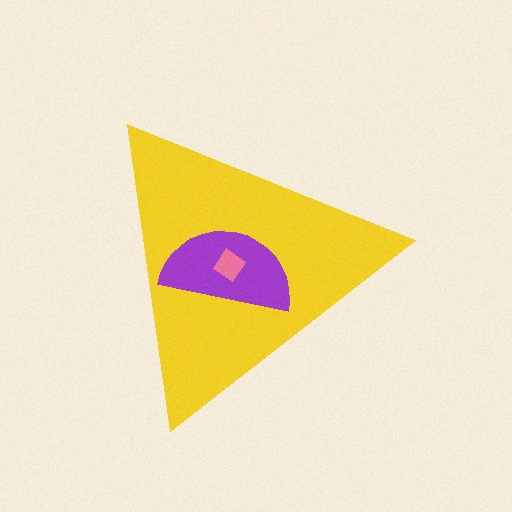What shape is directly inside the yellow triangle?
The purple semicircle.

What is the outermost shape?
The yellow triangle.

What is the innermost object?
The pink diamond.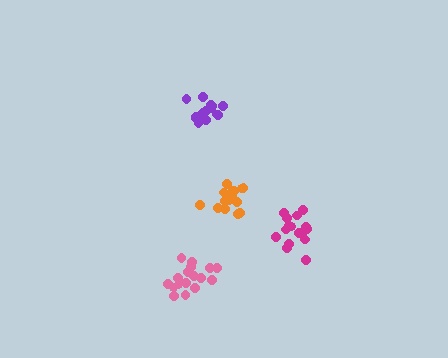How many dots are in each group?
Group 1: 16 dots, Group 2: 16 dots, Group 3: 18 dots, Group 4: 17 dots (67 total).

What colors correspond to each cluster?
The clusters are colored: purple, magenta, orange, pink.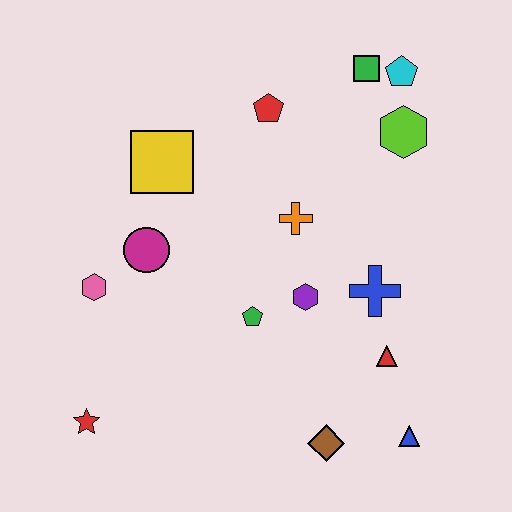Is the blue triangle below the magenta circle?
Yes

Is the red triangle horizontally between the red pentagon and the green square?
No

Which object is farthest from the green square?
The red star is farthest from the green square.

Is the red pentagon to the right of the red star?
Yes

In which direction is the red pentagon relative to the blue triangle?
The red pentagon is above the blue triangle.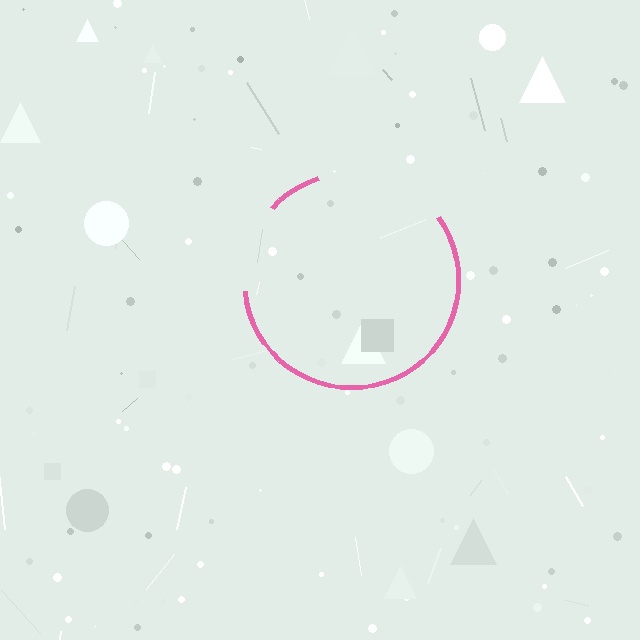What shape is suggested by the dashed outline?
The dashed outline suggests a circle.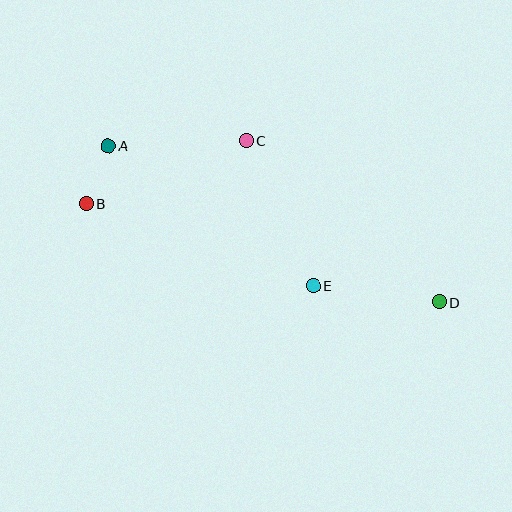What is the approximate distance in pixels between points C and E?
The distance between C and E is approximately 160 pixels.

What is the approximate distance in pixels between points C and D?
The distance between C and D is approximately 252 pixels.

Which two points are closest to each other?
Points A and B are closest to each other.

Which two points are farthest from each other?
Points B and D are farthest from each other.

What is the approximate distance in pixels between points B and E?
The distance between B and E is approximately 241 pixels.